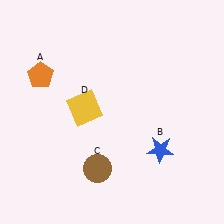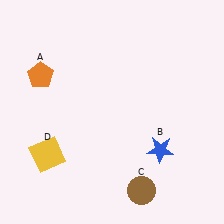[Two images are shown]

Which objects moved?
The objects that moved are: the brown circle (C), the yellow square (D).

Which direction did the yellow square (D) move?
The yellow square (D) moved down.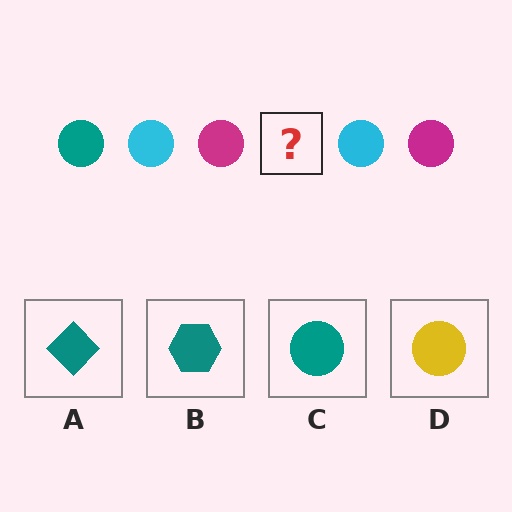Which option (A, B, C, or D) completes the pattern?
C.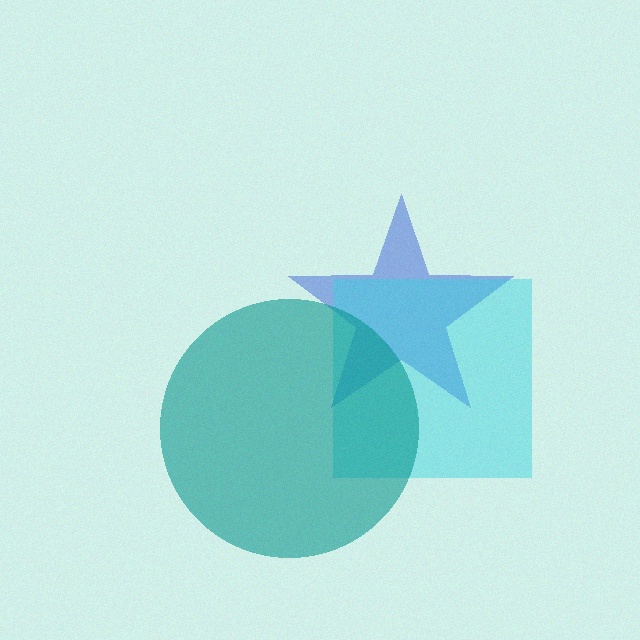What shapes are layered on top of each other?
The layered shapes are: a blue star, a cyan square, a teal circle.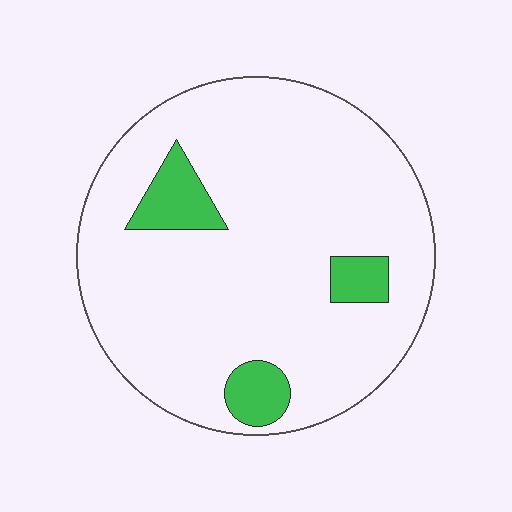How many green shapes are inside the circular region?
3.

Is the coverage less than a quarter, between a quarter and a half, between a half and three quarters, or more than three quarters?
Less than a quarter.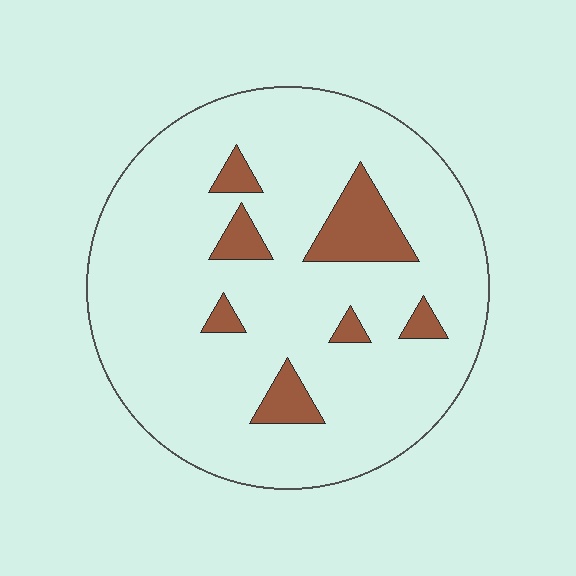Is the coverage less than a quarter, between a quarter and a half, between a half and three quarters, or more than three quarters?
Less than a quarter.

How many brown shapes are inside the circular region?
7.